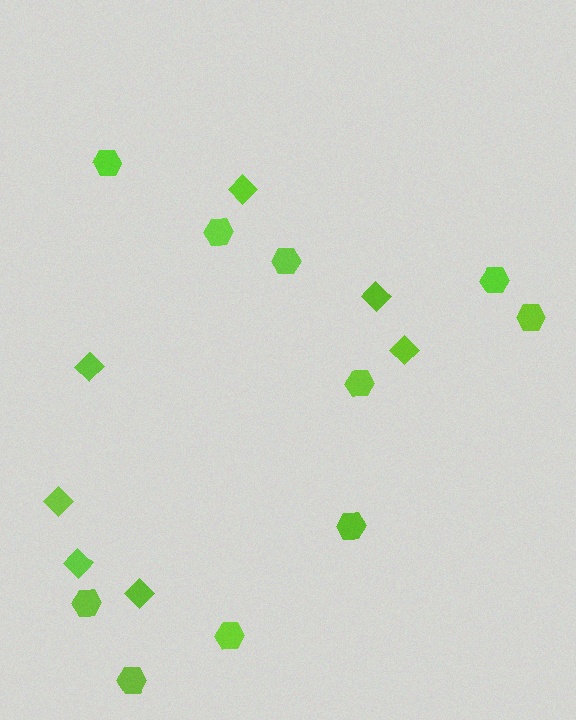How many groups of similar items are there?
There are 2 groups: one group of hexagons (10) and one group of diamonds (7).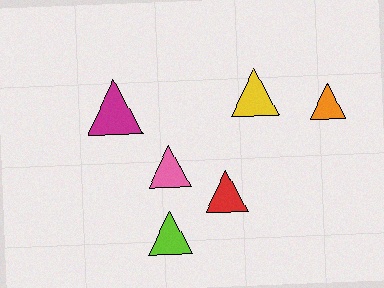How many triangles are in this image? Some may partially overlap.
There are 6 triangles.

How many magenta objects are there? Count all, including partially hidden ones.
There is 1 magenta object.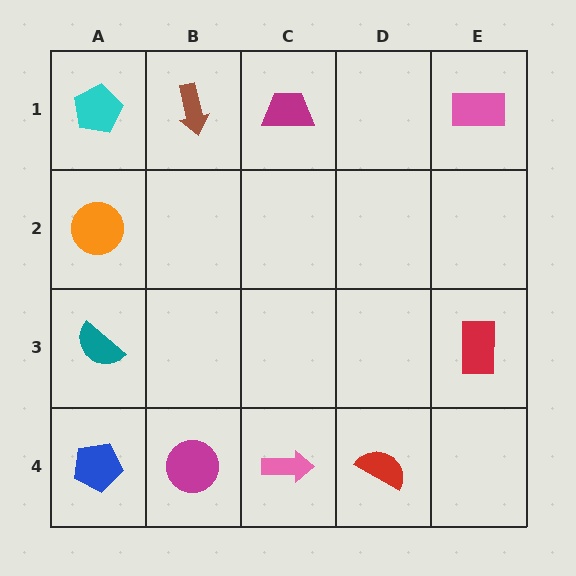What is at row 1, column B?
A brown arrow.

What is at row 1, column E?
A pink rectangle.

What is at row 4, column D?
A red semicircle.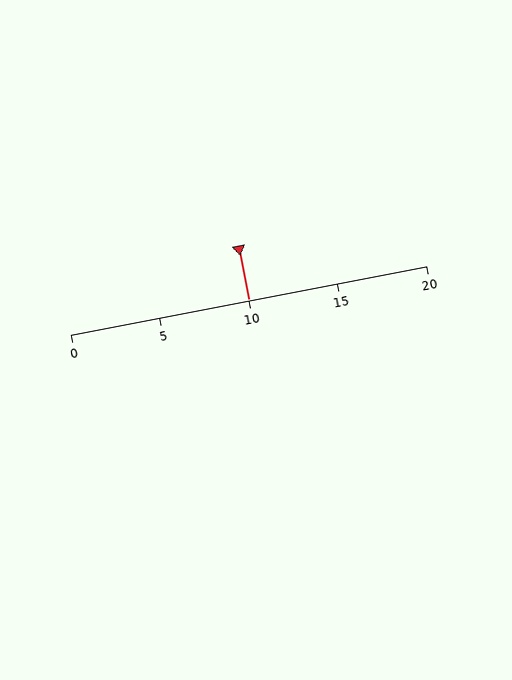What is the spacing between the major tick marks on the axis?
The major ticks are spaced 5 apart.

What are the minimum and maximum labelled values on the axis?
The axis runs from 0 to 20.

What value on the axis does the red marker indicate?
The marker indicates approximately 10.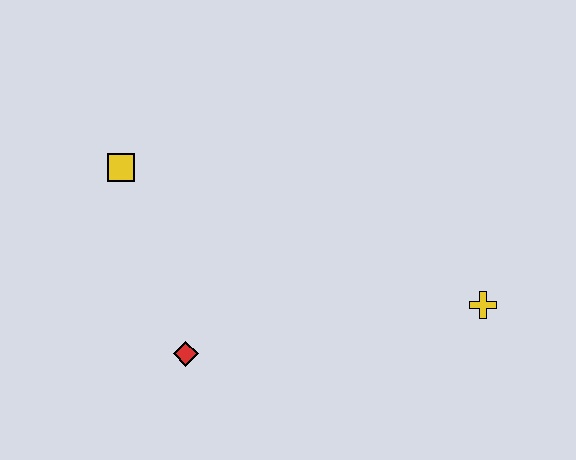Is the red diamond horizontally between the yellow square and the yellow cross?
Yes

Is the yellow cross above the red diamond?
Yes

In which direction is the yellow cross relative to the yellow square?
The yellow cross is to the right of the yellow square.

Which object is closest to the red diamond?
The yellow square is closest to the red diamond.